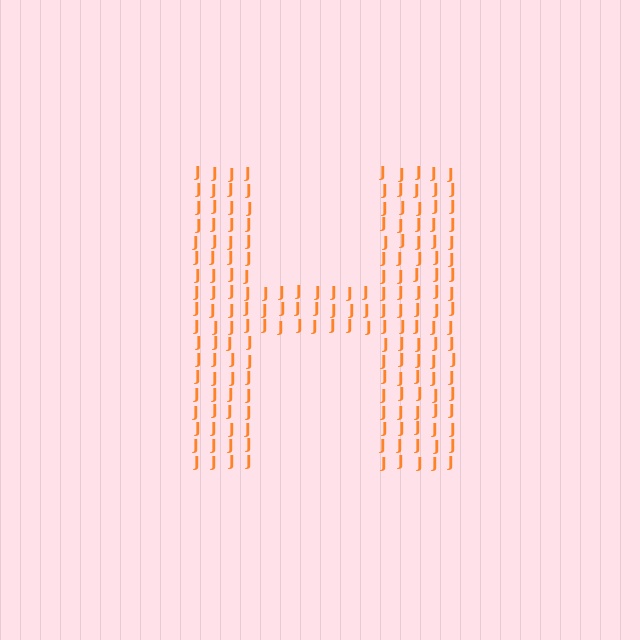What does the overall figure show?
The overall figure shows the letter H.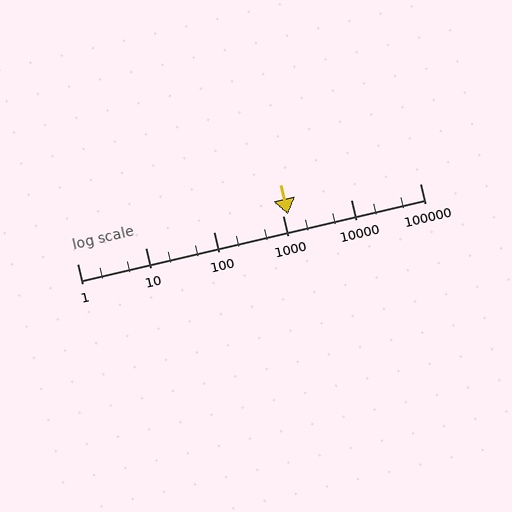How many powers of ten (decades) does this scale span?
The scale spans 5 decades, from 1 to 100000.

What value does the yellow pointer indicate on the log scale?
The pointer indicates approximately 1200.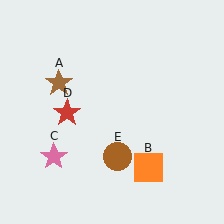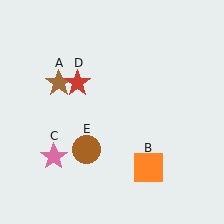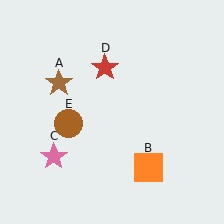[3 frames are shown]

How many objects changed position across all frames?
2 objects changed position: red star (object D), brown circle (object E).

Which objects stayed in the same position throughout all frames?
Brown star (object A) and orange square (object B) and pink star (object C) remained stationary.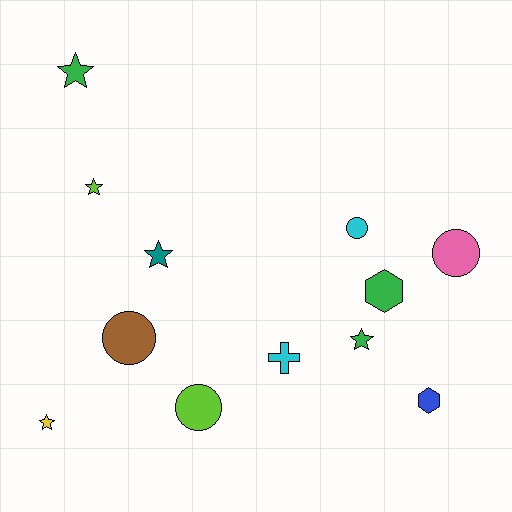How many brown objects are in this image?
There is 1 brown object.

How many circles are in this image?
There are 4 circles.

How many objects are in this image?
There are 12 objects.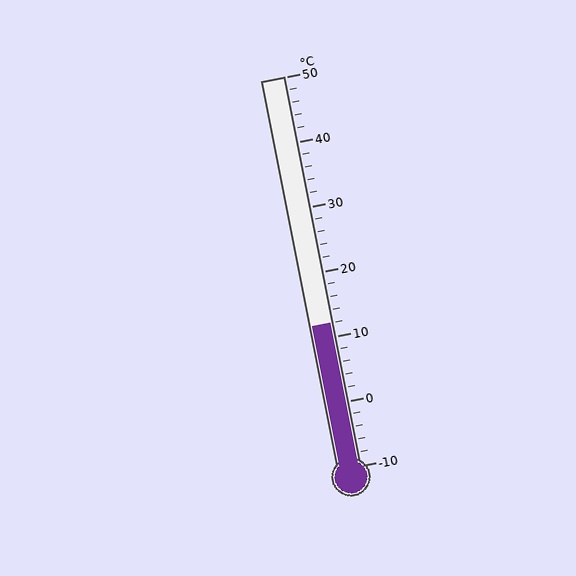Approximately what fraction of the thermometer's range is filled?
The thermometer is filled to approximately 35% of its range.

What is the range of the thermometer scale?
The thermometer scale ranges from -10°C to 50°C.